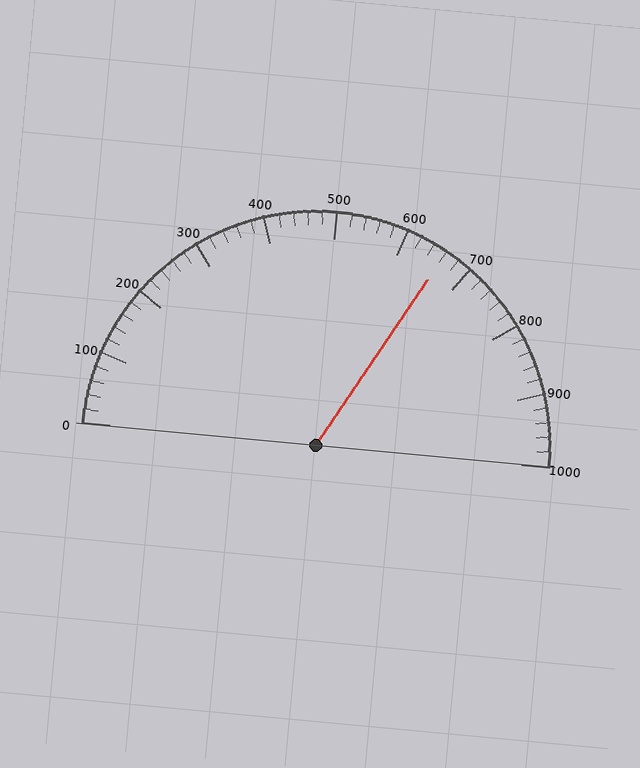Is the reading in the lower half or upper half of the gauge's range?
The reading is in the upper half of the range (0 to 1000).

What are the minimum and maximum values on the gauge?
The gauge ranges from 0 to 1000.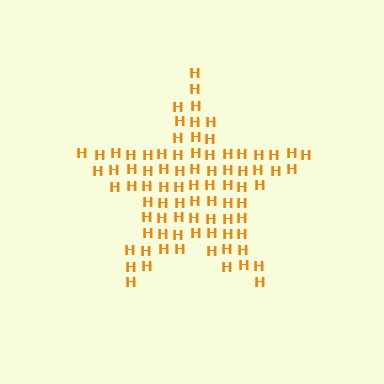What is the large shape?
The large shape is a star.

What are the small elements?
The small elements are letter H's.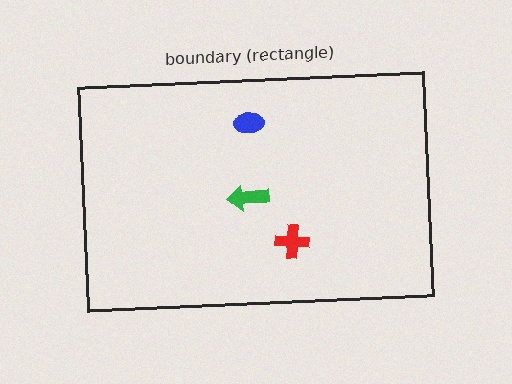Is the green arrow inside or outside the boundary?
Inside.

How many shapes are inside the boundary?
3 inside, 0 outside.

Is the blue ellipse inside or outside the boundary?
Inside.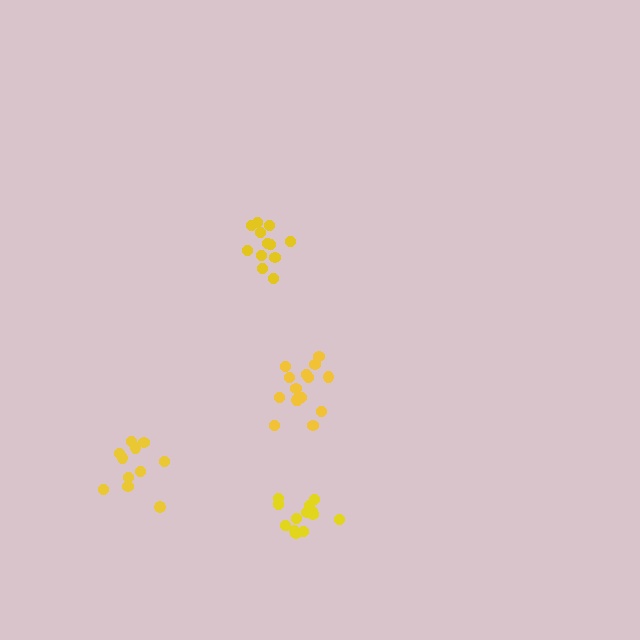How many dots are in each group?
Group 1: 14 dots, Group 2: 12 dots, Group 3: 11 dots, Group 4: 15 dots (52 total).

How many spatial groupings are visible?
There are 4 spatial groupings.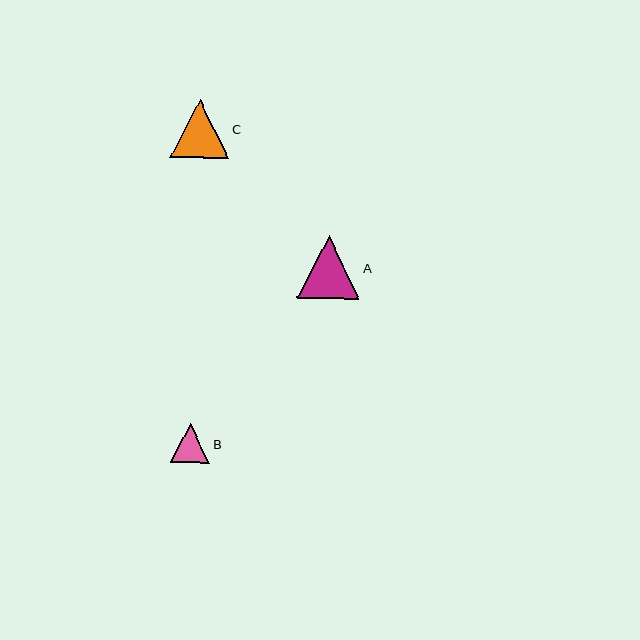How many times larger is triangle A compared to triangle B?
Triangle A is approximately 1.6 times the size of triangle B.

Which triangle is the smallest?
Triangle B is the smallest with a size of approximately 39 pixels.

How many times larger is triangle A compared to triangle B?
Triangle A is approximately 1.6 times the size of triangle B.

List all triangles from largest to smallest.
From largest to smallest: A, C, B.